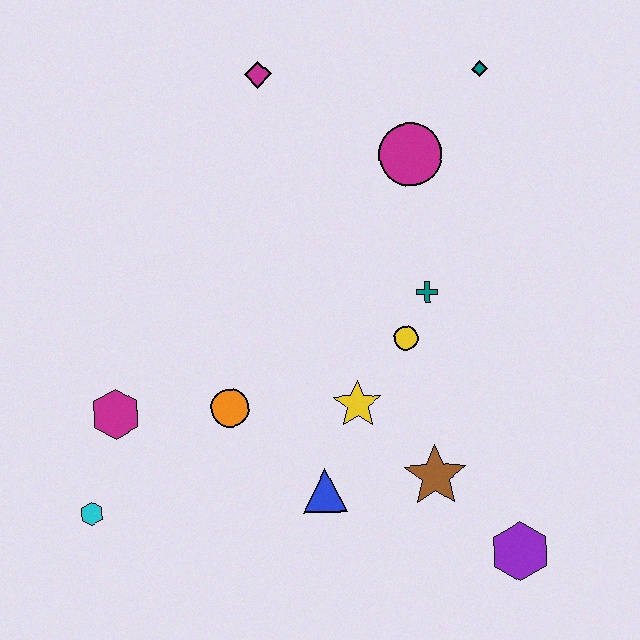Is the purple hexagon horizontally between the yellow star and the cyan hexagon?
No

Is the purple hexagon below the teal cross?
Yes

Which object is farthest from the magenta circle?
The cyan hexagon is farthest from the magenta circle.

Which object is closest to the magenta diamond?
The magenta circle is closest to the magenta diamond.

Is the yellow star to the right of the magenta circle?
No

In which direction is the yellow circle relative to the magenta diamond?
The yellow circle is below the magenta diamond.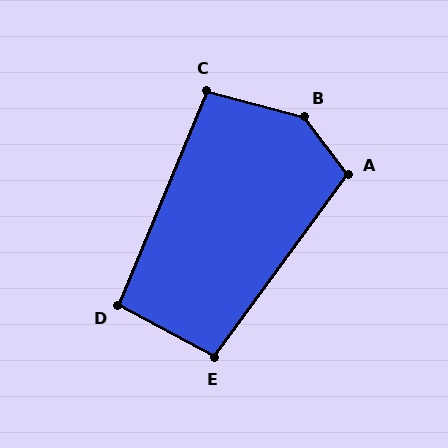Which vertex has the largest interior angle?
B, at approximately 142 degrees.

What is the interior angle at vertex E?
Approximately 98 degrees (obtuse).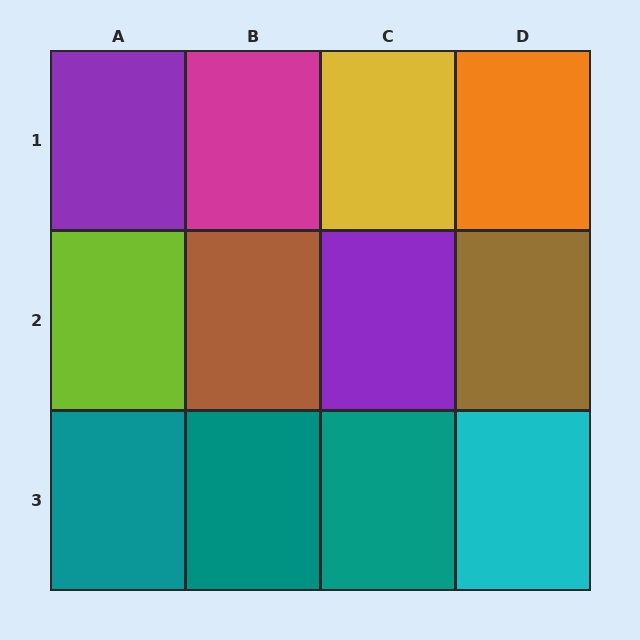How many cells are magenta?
1 cell is magenta.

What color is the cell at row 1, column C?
Yellow.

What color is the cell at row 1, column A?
Purple.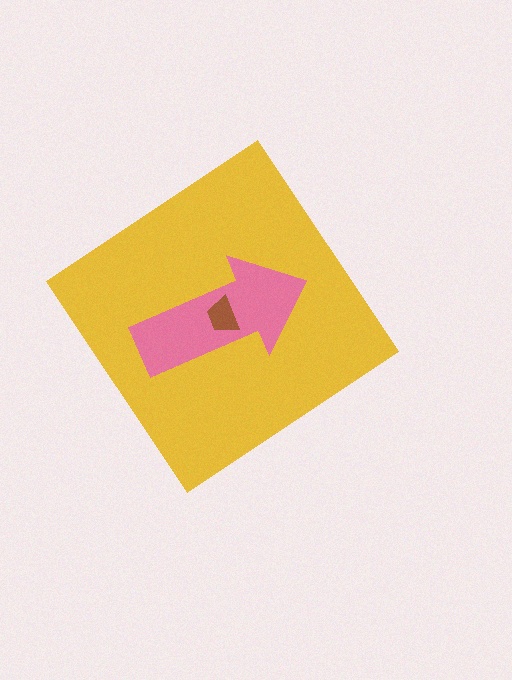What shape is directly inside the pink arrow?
The brown trapezoid.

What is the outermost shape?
The yellow diamond.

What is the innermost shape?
The brown trapezoid.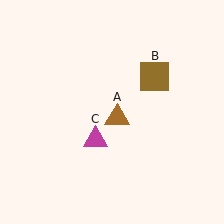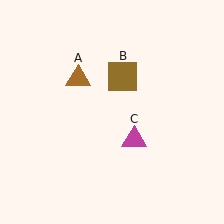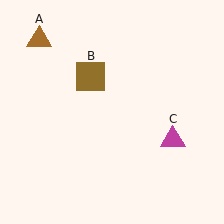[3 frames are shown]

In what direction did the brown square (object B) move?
The brown square (object B) moved left.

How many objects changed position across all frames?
3 objects changed position: brown triangle (object A), brown square (object B), magenta triangle (object C).